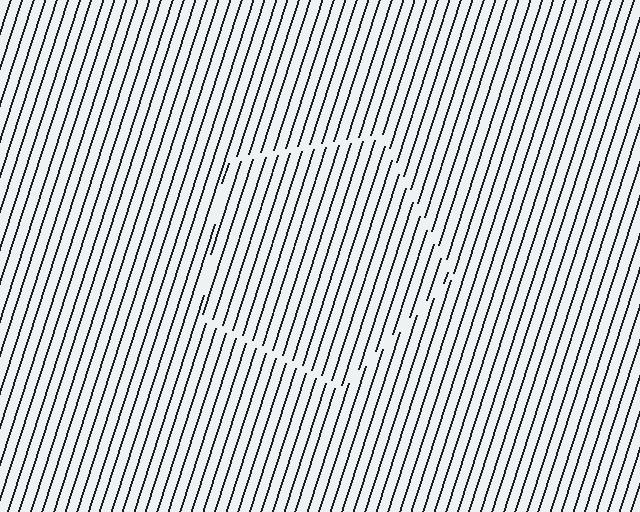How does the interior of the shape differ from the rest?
The interior of the shape contains the same grating, shifted by half a period — the contour is defined by the phase discontinuity where line-ends from the inner and outer gratings abut.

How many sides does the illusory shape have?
5 sides — the line-ends trace a pentagon.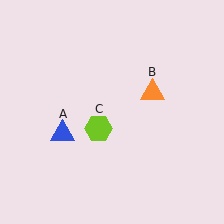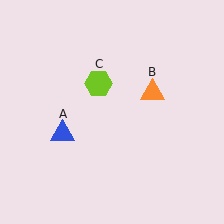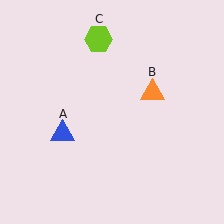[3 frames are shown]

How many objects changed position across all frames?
1 object changed position: lime hexagon (object C).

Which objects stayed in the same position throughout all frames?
Blue triangle (object A) and orange triangle (object B) remained stationary.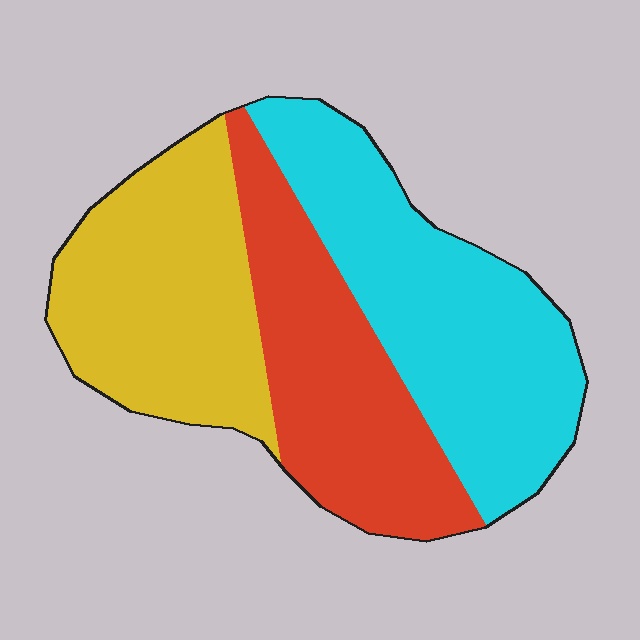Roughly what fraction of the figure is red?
Red takes up about one third (1/3) of the figure.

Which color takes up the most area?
Cyan, at roughly 40%.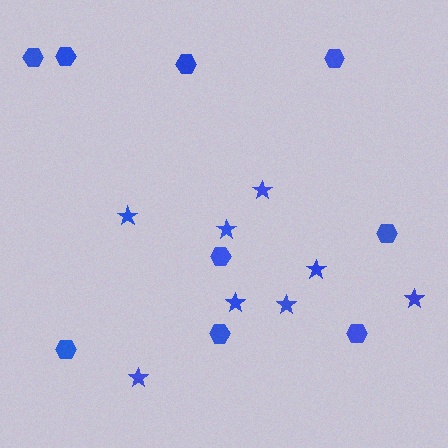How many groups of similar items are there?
There are 2 groups: one group of stars (8) and one group of hexagons (9).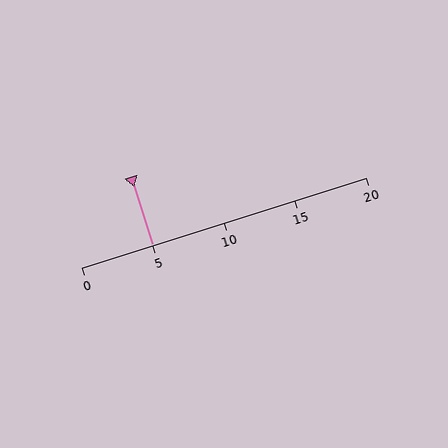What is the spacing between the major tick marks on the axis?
The major ticks are spaced 5 apart.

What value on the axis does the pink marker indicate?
The marker indicates approximately 5.